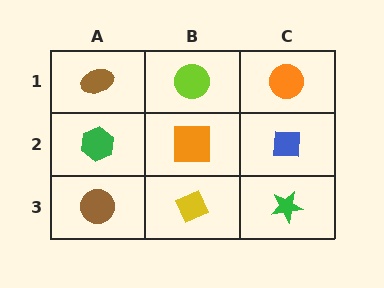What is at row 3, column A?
A brown circle.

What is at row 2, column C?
A blue square.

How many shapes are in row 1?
3 shapes.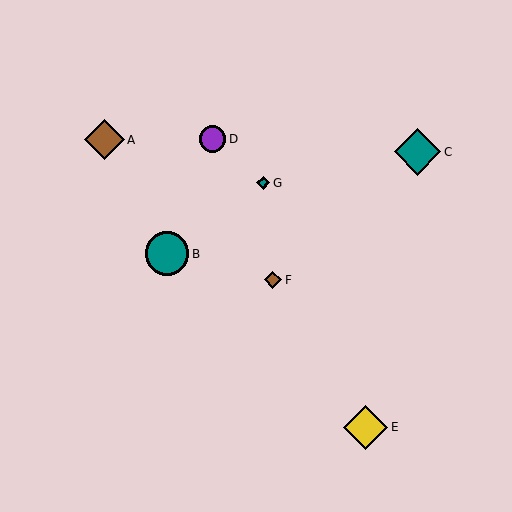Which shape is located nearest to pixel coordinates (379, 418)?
The yellow diamond (labeled E) at (366, 427) is nearest to that location.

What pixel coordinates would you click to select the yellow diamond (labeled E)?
Click at (366, 427) to select the yellow diamond E.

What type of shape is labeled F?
Shape F is a brown diamond.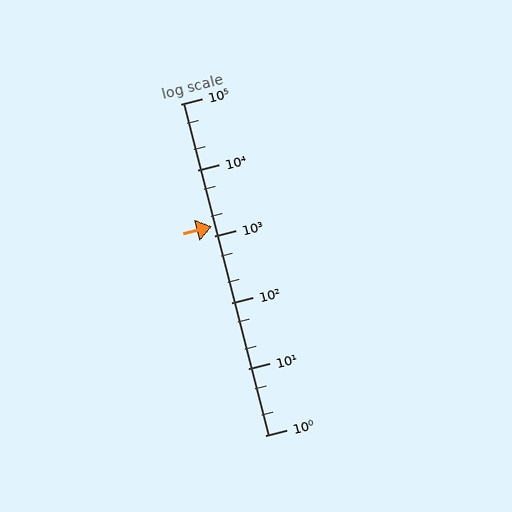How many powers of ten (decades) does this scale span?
The scale spans 5 decades, from 1 to 100000.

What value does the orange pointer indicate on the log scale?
The pointer indicates approximately 1400.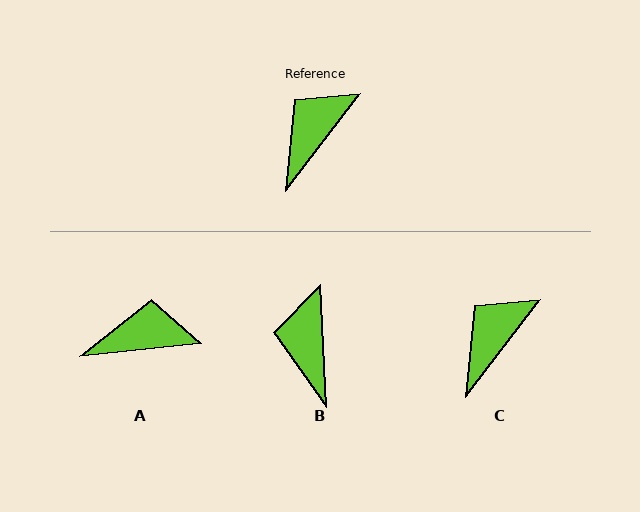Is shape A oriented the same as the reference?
No, it is off by about 46 degrees.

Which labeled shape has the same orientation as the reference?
C.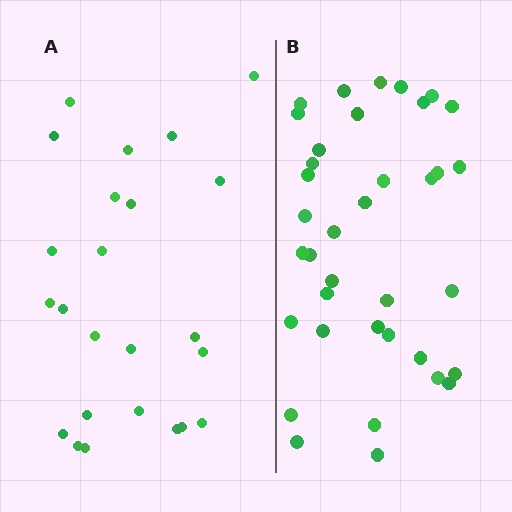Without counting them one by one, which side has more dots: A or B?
Region B (the right region) has more dots.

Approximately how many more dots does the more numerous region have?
Region B has approximately 15 more dots than region A.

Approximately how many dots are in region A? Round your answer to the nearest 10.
About 20 dots. (The exact count is 24, which rounds to 20.)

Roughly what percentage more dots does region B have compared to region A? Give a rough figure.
About 55% more.